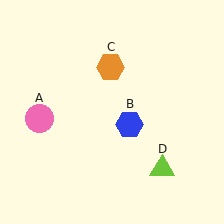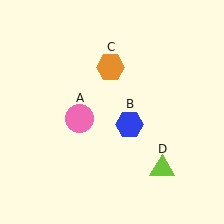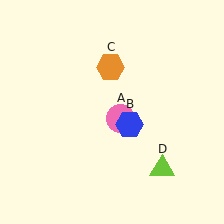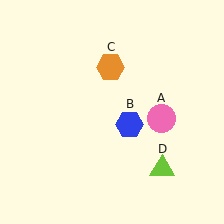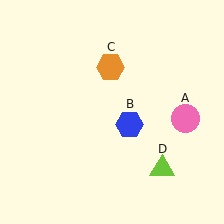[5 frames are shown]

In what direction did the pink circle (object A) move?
The pink circle (object A) moved right.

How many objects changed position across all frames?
1 object changed position: pink circle (object A).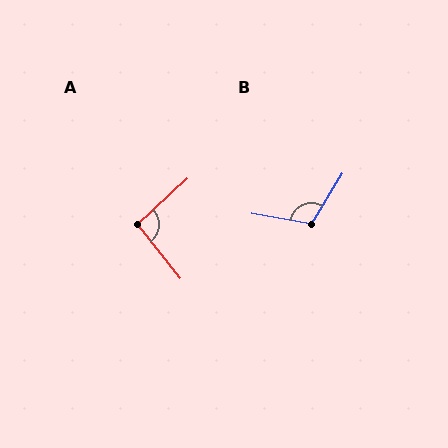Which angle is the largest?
B, at approximately 111 degrees.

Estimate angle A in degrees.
Approximately 95 degrees.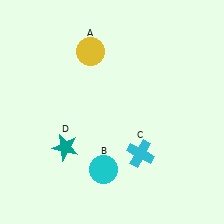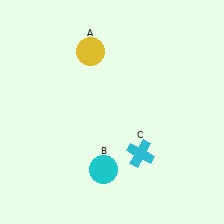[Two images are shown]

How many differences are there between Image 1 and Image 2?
There is 1 difference between the two images.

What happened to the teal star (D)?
The teal star (D) was removed in Image 2. It was in the bottom-left area of Image 1.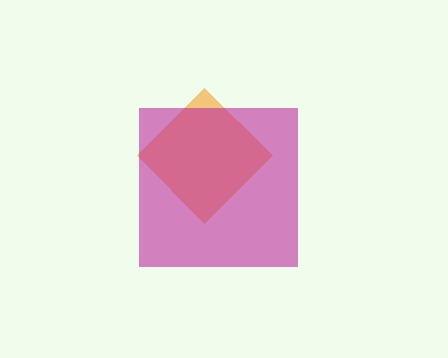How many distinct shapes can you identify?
There are 2 distinct shapes: an orange diamond, a magenta square.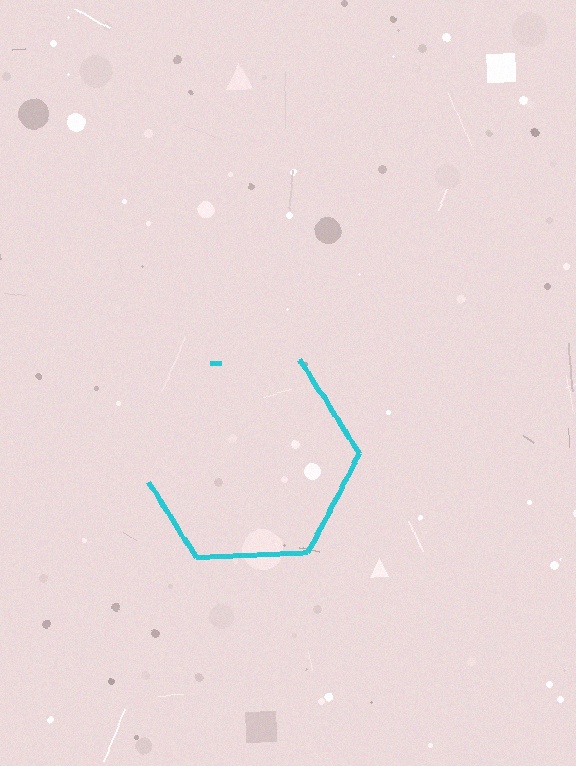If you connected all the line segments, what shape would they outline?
They would outline a hexagon.